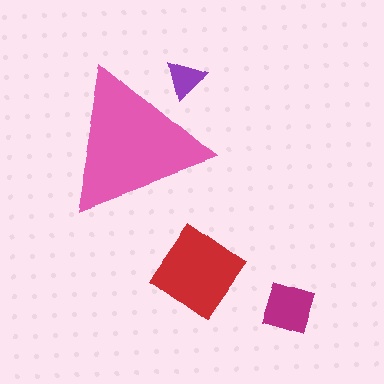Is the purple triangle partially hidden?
Yes, the purple triangle is partially hidden behind the pink triangle.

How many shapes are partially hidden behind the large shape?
1 shape is partially hidden.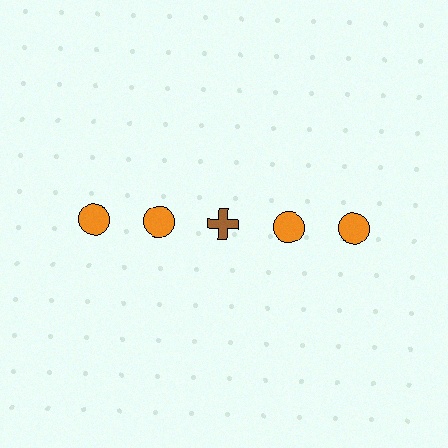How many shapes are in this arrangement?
There are 5 shapes arranged in a grid pattern.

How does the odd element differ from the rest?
It differs in both color (brown instead of orange) and shape (cross instead of circle).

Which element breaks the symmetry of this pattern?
The brown cross in the top row, center column breaks the symmetry. All other shapes are orange circles.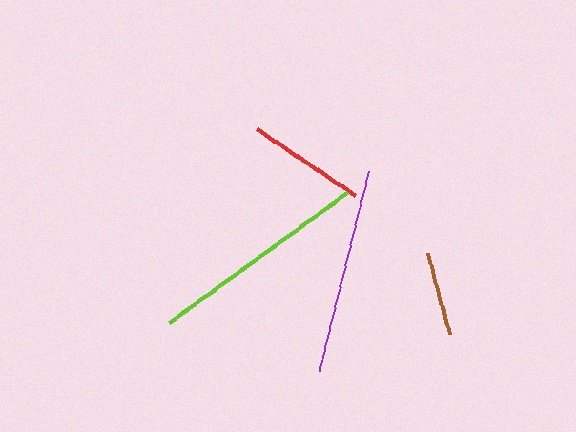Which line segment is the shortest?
The brown line is the shortest at approximately 84 pixels.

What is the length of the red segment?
The red segment is approximately 119 pixels long.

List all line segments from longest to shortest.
From longest to shortest: lime, purple, red, brown.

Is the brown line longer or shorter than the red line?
The red line is longer than the brown line.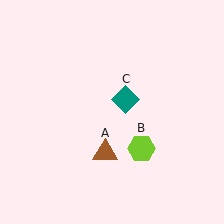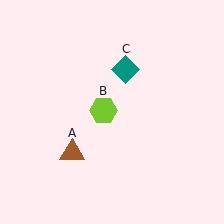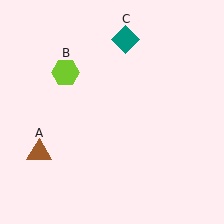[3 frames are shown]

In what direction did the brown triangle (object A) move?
The brown triangle (object A) moved left.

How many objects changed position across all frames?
3 objects changed position: brown triangle (object A), lime hexagon (object B), teal diamond (object C).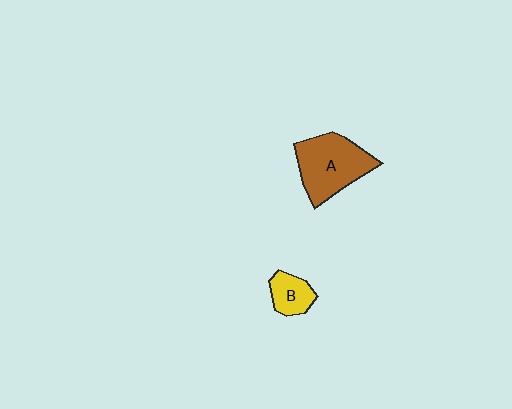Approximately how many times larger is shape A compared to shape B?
Approximately 2.4 times.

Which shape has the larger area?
Shape A (brown).